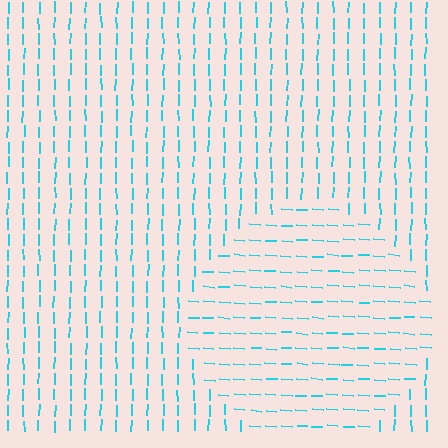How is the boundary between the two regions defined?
The boundary is defined purely by a change in line orientation (approximately 86 degrees difference). All lines are the same color and thickness.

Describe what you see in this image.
The image is filled with small cyan line segments. A circle region in the image has lines oriented differently from the surrounding lines, creating a visible texture boundary.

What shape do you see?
I see a circle.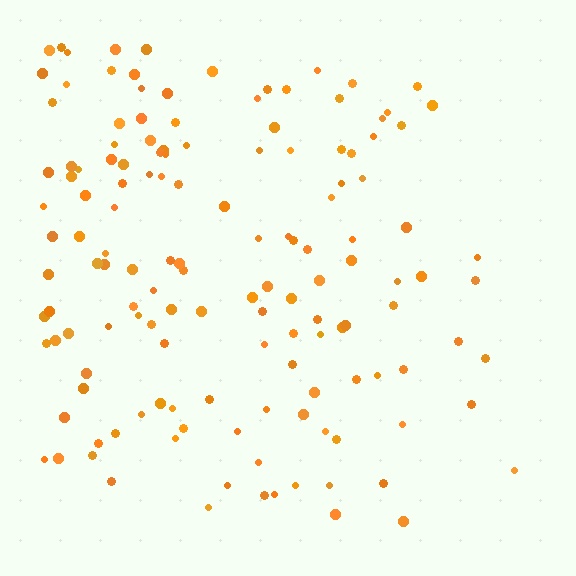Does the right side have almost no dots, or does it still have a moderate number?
Still a moderate number, just noticeably fewer than the left.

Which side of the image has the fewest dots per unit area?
The right.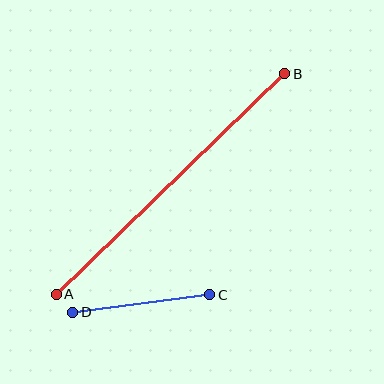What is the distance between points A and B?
The distance is approximately 317 pixels.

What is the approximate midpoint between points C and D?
The midpoint is at approximately (141, 304) pixels.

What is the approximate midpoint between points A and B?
The midpoint is at approximately (171, 184) pixels.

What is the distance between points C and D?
The distance is approximately 138 pixels.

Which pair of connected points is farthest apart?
Points A and B are farthest apart.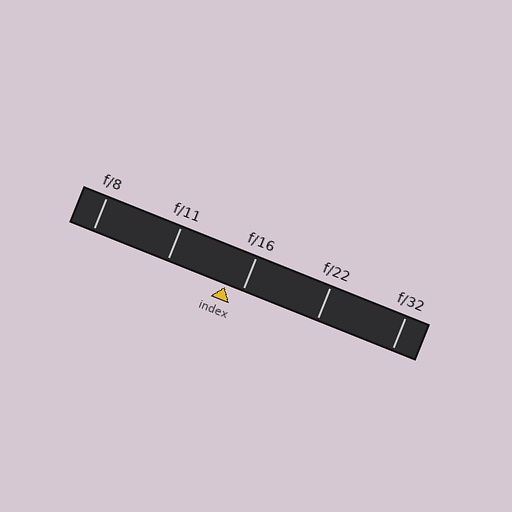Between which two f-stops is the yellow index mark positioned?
The index mark is between f/11 and f/16.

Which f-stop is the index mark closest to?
The index mark is closest to f/16.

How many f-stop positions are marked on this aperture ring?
There are 5 f-stop positions marked.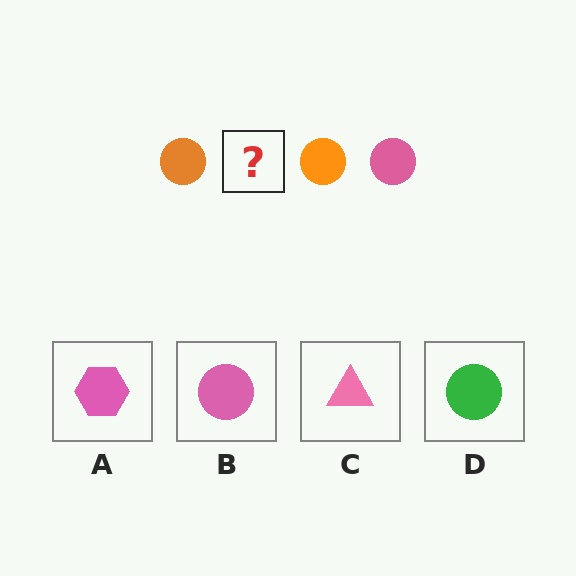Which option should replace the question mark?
Option B.